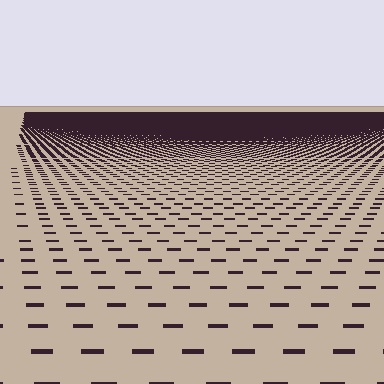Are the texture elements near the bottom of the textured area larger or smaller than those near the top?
Larger. Near the bottom, elements are closer to the viewer and appear at a bigger on-screen size.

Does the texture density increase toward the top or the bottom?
Density increases toward the top.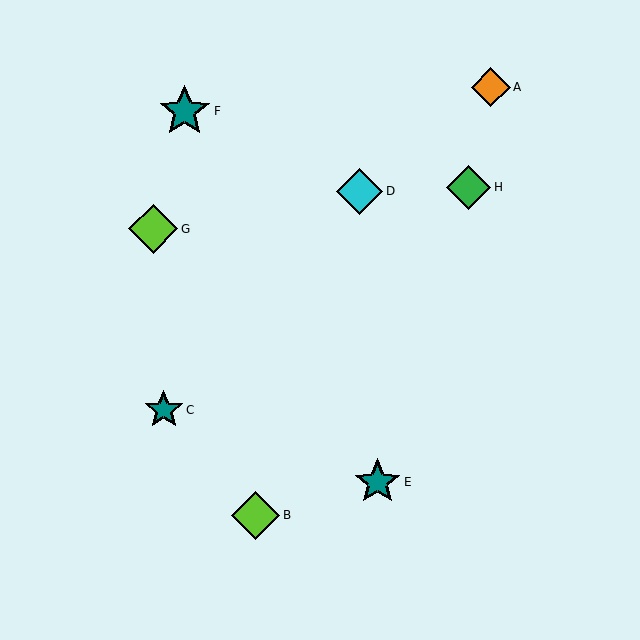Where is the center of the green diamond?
The center of the green diamond is at (469, 187).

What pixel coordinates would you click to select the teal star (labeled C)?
Click at (164, 410) to select the teal star C.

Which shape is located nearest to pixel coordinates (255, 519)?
The lime diamond (labeled B) at (256, 515) is nearest to that location.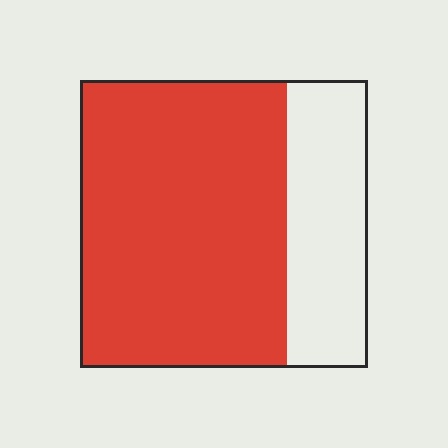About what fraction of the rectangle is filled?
About three quarters (3/4).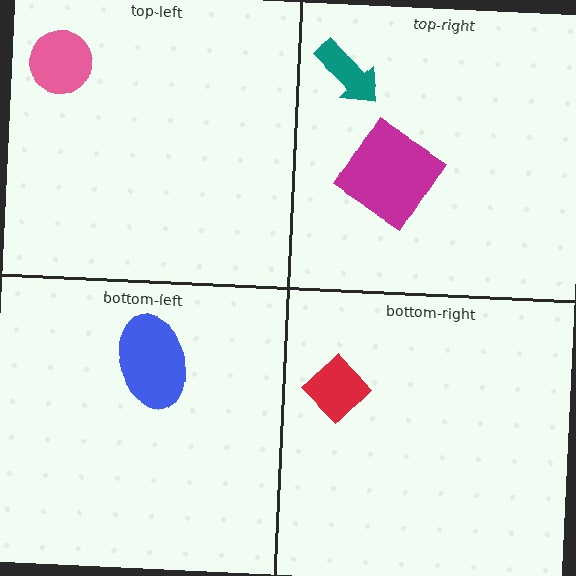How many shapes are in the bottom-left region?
1.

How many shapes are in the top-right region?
2.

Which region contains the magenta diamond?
The top-right region.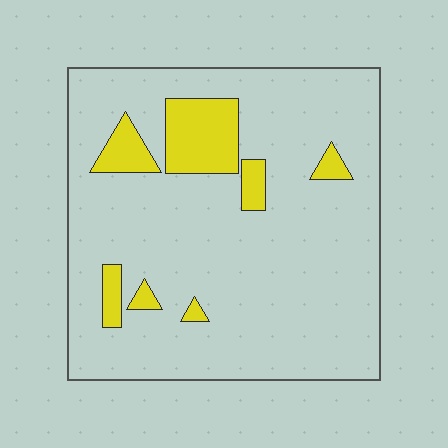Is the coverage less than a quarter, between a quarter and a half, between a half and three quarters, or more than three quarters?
Less than a quarter.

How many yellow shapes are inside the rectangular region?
7.